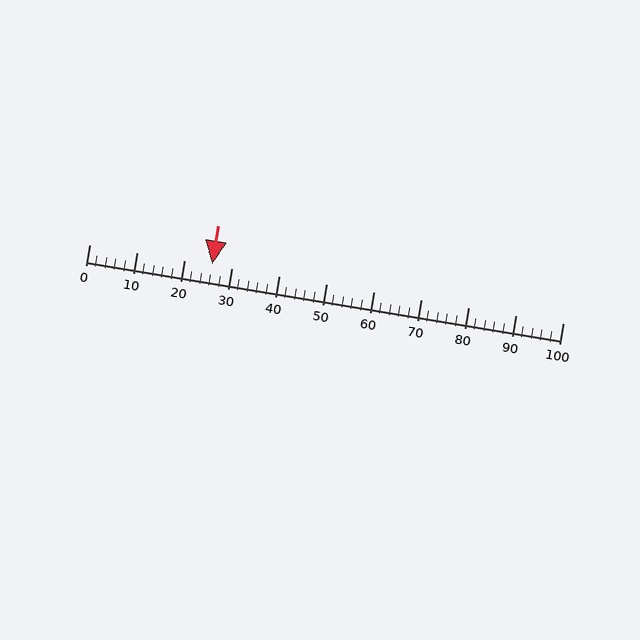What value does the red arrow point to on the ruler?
The red arrow points to approximately 26.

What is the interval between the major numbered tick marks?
The major tick marks are spaced 10 units apart.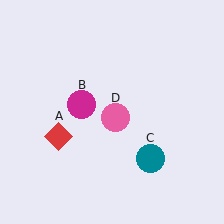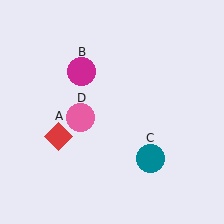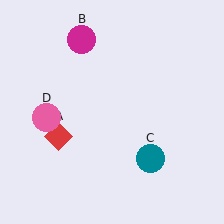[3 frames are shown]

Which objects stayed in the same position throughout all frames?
Red diamond (object A) and teal circle (object C) remained stationary.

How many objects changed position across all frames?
2 objects changed position: magenta circle (object B), pink circle (object D).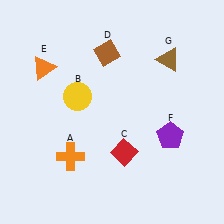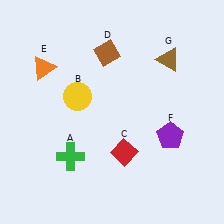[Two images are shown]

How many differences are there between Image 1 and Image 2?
There is 1 difference between the two images.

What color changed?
The cross (A) changed from orange in Image 1 to green in Image 2.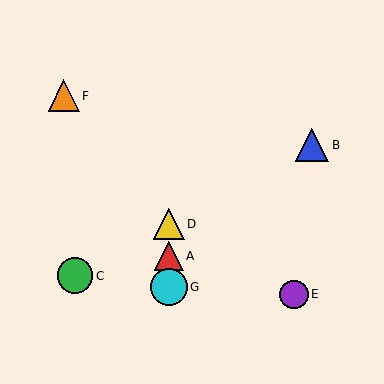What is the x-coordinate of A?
Object A is at x≈169.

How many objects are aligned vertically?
3 objects (A, D, G) are aligned vertically.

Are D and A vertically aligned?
Yes, both are at x≈169.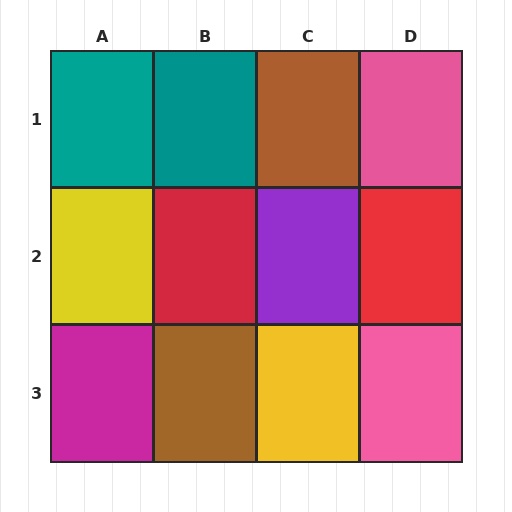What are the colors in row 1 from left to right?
Teal, teal, brown, pink.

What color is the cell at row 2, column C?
Purple.